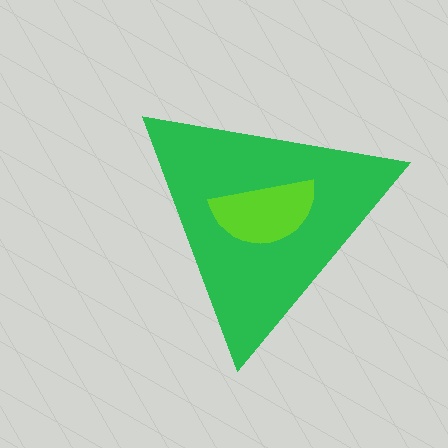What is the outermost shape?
The green triangle.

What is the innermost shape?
The lime semicircle.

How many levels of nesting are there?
2.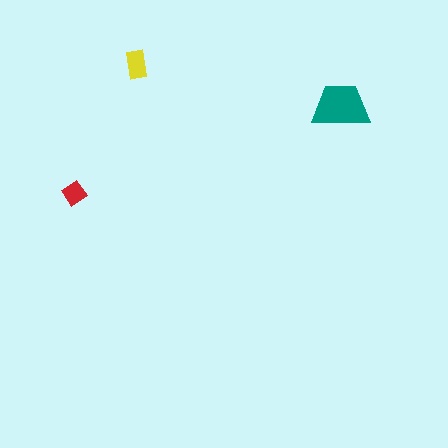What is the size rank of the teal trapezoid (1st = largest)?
1st.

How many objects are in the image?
There are 3 objects in the image.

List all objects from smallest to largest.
The red diamond, the yellow rectangle, the teal trapezoid.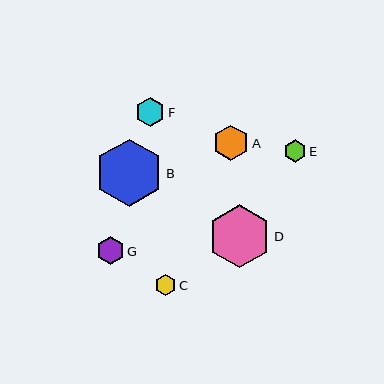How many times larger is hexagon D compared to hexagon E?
Hexagon D is approximately 2.8 times the size of hexagon E.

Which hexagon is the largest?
Hexagon B is the largest with a size of approximately 68 pixels.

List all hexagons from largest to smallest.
From largest to smallest: B, D, A, F, G, E, C.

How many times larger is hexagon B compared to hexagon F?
Hexagon B is approximately 2.3 times the size of hexagon F.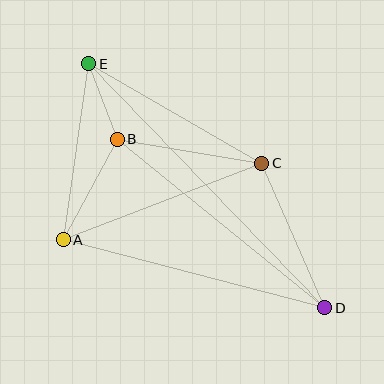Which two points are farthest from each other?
Points D and E are farthest from each other.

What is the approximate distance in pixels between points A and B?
The distance between A and B is approximately 114 pixels.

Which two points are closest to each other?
Points B and E are closest to each other.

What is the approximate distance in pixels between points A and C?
The distance between A and C is approximately 213 pixels.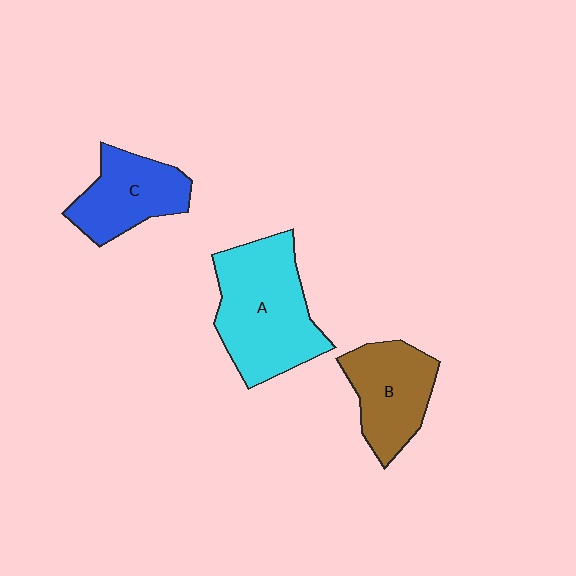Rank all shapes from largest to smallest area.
From largest to smallest: A (cyan), B (brown), C (blue).